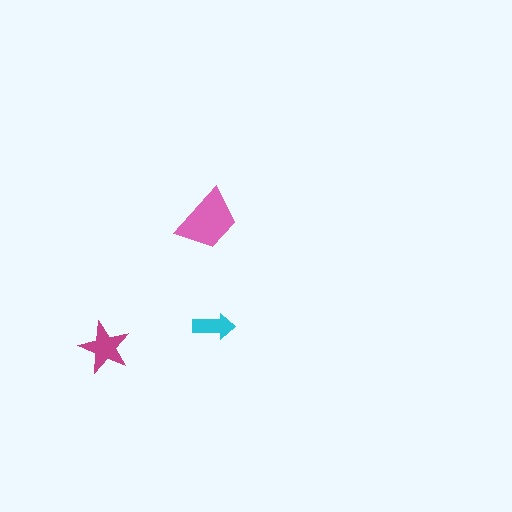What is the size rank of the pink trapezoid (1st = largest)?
1st.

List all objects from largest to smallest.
The pink trapezoid, the magenta star, the cyan arrow.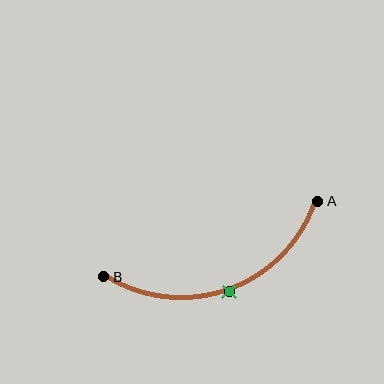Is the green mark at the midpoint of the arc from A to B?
Yes. The green mark lies on the arc at equal arc-length from both A and B — it is the arc midpoint.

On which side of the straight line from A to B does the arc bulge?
The arc bulges below the straight line connecting A and B.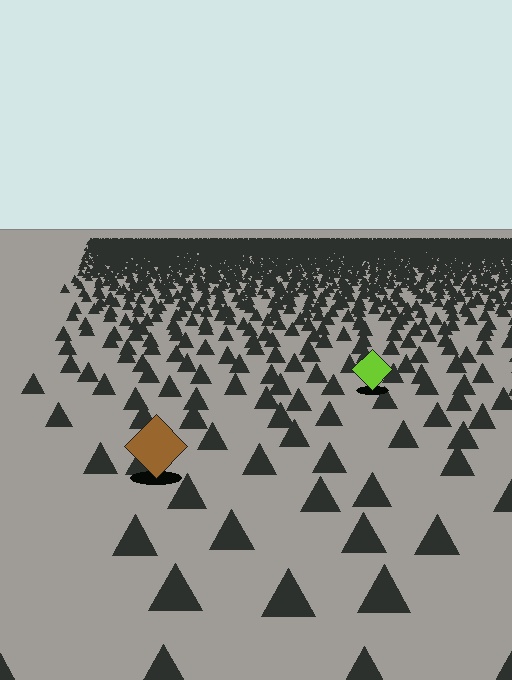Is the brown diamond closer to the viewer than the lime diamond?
Yes. The brown diamond is closer — you can tell from the texture gradient: the ground texture is coarser near it.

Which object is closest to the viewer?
The brown diamond is closest. The texture marks near it are larger and more spread out.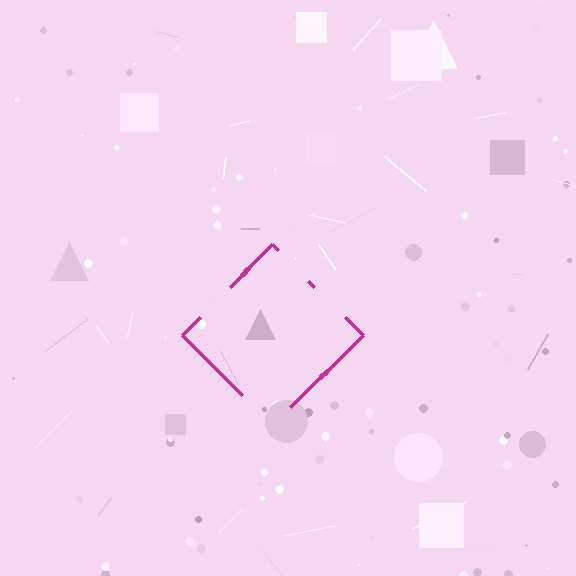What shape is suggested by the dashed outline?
The dashed outline suggests a diamond.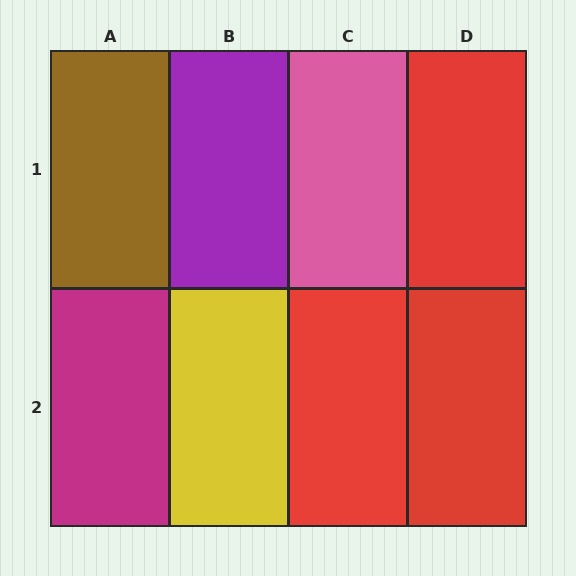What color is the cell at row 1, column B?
Purple.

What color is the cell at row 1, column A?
Brown.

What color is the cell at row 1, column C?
Pink.